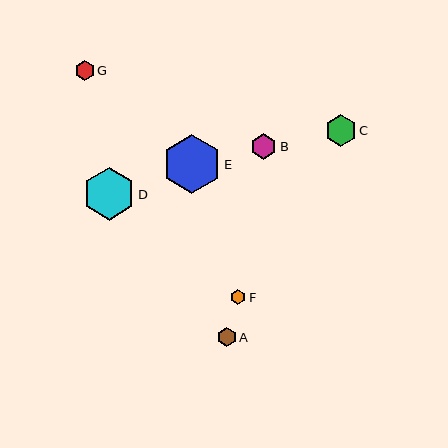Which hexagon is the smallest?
Hexagon F is the smallest with a size of approximately 16 pixels.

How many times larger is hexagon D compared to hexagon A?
Hexagon D is approximately 2.8 times the size of hexagon A.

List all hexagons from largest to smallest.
From largest to smallest: E, D, C, B, G, A, F.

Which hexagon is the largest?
Hexagon E is the largest with a size of approximately 58 pixels.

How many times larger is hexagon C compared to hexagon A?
Hexagon C is approximately 1.7 times the size of hexagon A.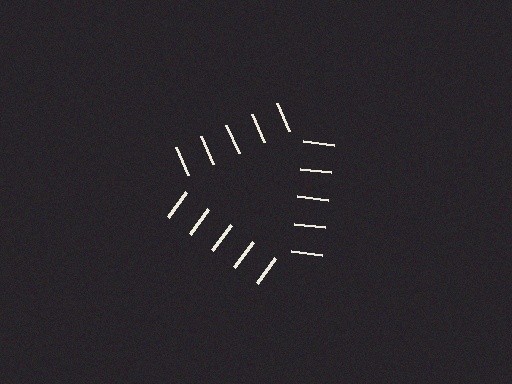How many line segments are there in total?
15 — 5 along each of the 3 edges.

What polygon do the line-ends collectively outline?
An illusory triangle — the line segments terminate on its edges but no continuous stroke is drawn.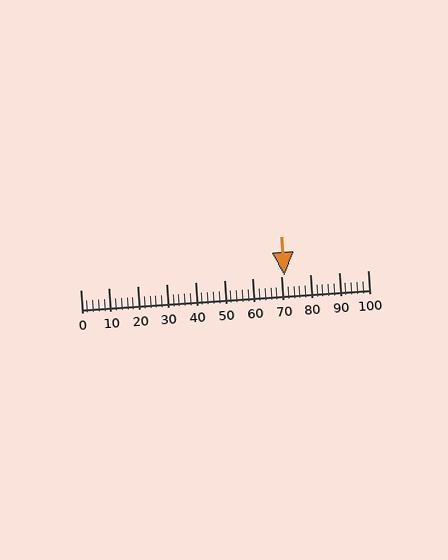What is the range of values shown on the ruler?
The ruler shows values from 0 to 100.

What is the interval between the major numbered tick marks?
The major tick marks are spaced 10 units apart.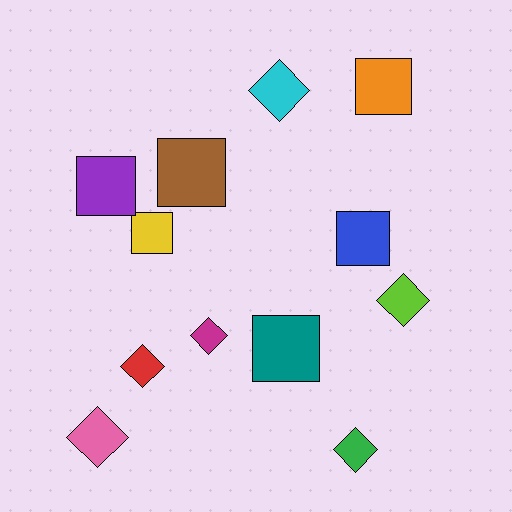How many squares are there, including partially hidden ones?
There are 6 squares.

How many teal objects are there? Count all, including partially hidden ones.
There is 1 teal object.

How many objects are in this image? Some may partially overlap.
There are 12 objects.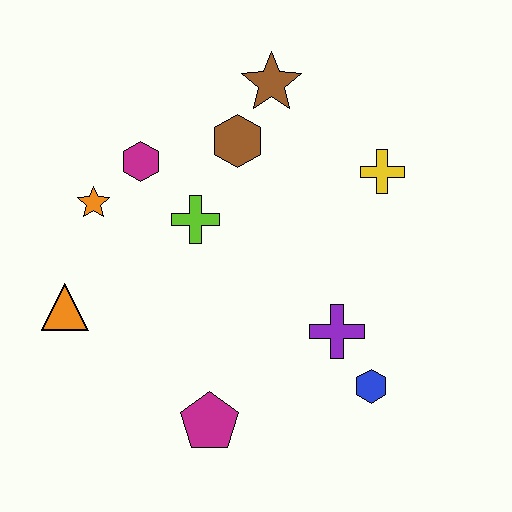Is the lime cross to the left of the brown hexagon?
Yes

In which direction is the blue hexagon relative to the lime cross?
The blue hexagon is to the right of the lime cross.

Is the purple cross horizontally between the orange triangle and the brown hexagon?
No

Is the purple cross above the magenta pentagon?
Yes